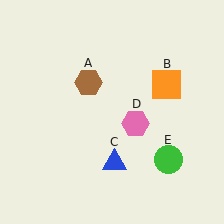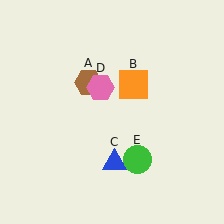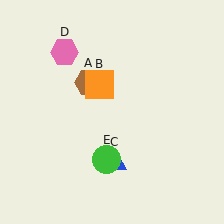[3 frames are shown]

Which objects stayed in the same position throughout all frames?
Brown hexagon (object A) and blue triangle (object C) remained stationary.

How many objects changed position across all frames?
3 objects changed position: orange square (object B), pink hexagon (object D), green circle (object E).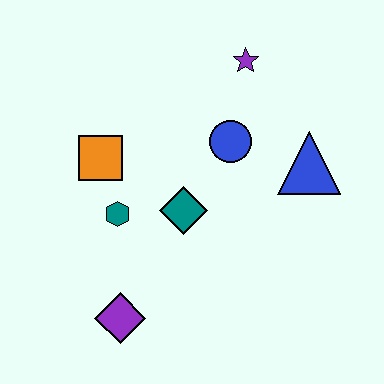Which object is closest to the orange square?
The teal hexagon is closest to the orange square.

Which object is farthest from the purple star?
The purple diamond is farthest from the purple star.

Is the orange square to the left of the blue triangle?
Yes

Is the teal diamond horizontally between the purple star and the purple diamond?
Yes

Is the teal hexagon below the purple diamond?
No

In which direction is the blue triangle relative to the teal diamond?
The blue triangle is to the right of the teal diamond.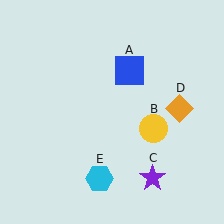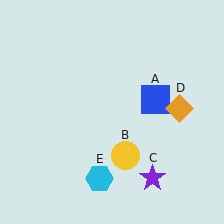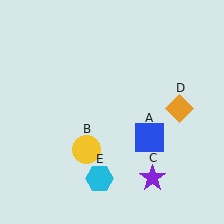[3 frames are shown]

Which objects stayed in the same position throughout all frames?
Purple star (object C) and orange diamond (object D) and cyan hexagon (object E) remained stationary.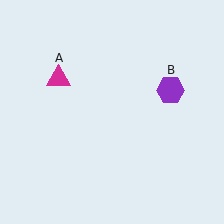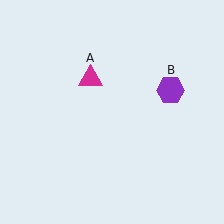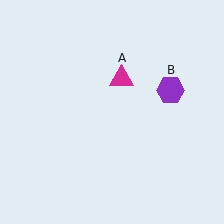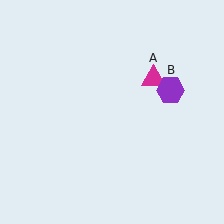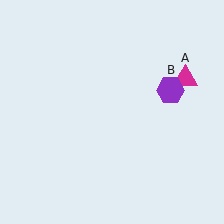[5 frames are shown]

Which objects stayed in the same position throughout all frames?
Purple hexagon (object B) remained stationary.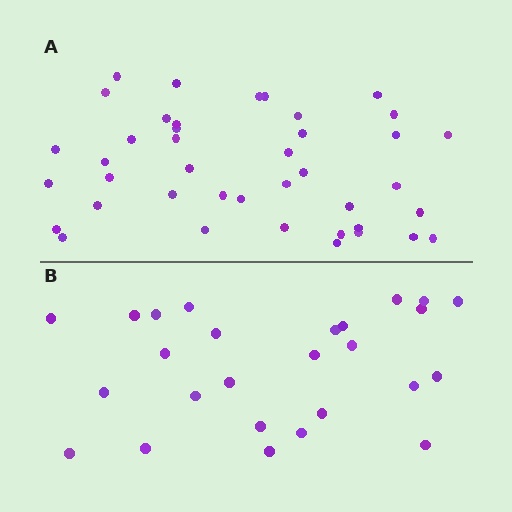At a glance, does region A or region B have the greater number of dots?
Region A (the top region) has more dots.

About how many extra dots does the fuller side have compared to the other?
Region A has approximately 15 more dots than region B.